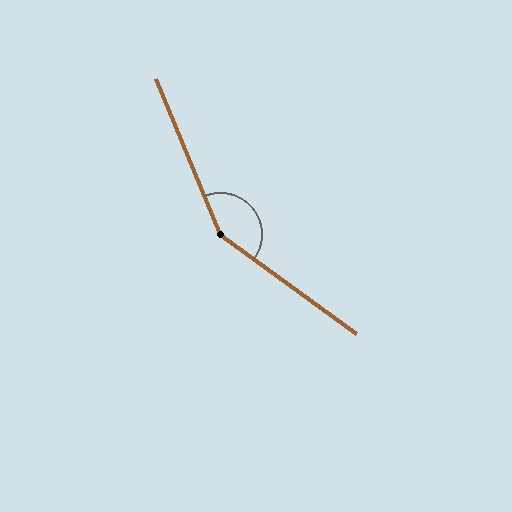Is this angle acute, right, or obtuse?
It is obtuse.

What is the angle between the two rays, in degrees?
Approximately 148 degrees.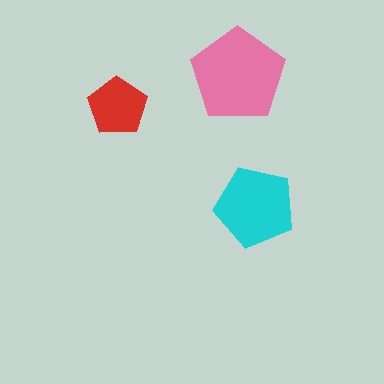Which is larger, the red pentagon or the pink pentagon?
The pink one.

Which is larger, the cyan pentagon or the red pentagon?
The cyan one.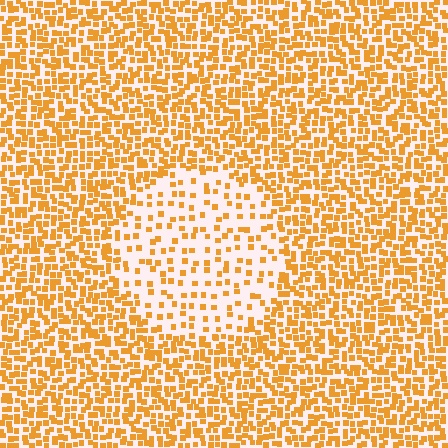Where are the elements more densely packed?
The elements are more densely packed outside the circle boundary.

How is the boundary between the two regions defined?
The boundary is defined by a change in element density (approximately 2.4x ratio). All elements are the same color, size, and shape.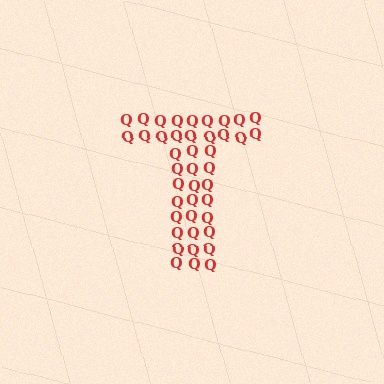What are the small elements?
The small elements are letter Q's.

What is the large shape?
The large shape is the letter T.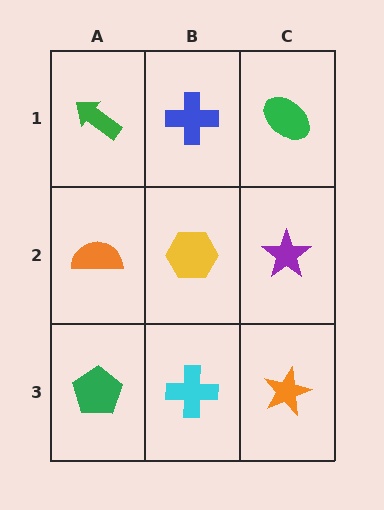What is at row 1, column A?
A green arrow.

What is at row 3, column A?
A green pentagon.